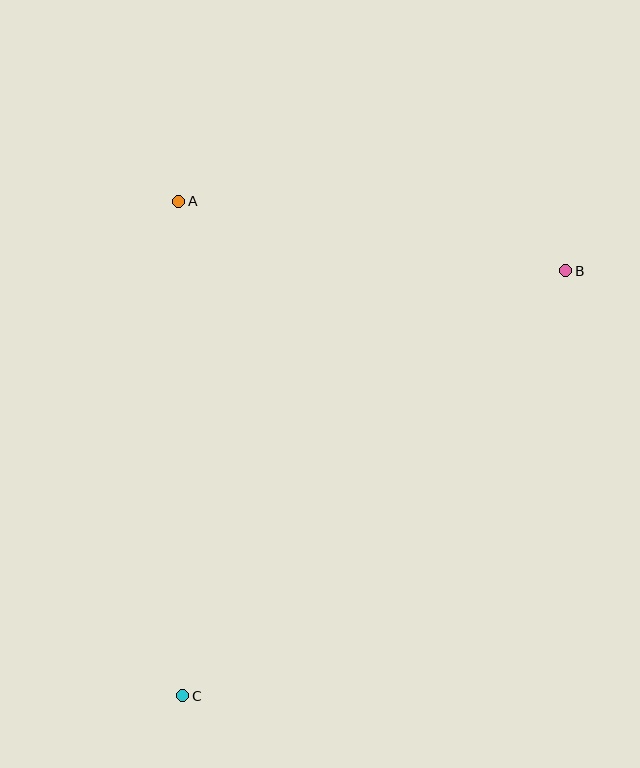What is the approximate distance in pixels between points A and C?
The distance between A and C is approximately 494 pixels.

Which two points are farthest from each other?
Points B and C are farthest from each other.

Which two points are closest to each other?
Points A and B are closest to each other.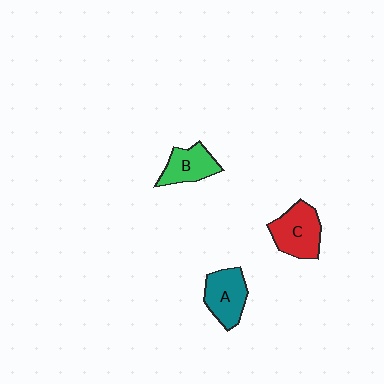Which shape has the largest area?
Shape C (red).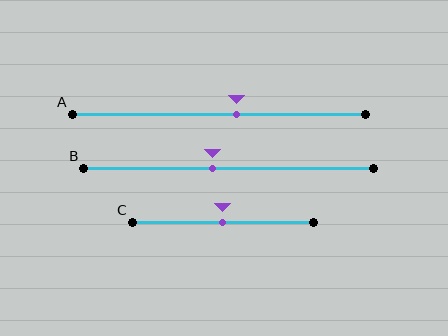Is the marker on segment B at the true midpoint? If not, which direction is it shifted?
No, the marker on segment B is shifted to the left by about 6% of the segment length.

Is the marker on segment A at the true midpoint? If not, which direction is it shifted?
No, the marker on segment A is shifted to the right by about 6% of the segment length.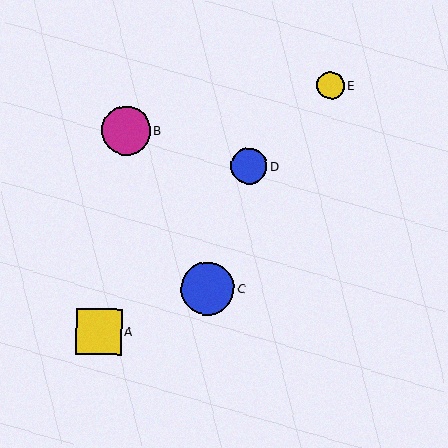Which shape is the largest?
The blue circle (labeled C) is the largest.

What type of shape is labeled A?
Shape A is a yellow square.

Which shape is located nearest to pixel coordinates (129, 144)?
The magenta circle (labeled B) at (126, 131) is nearest to that location.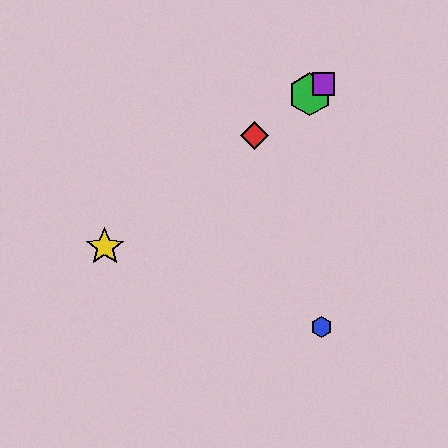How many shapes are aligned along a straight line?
4 shapes (the red diamond, the green hexagon, the yellow star, the purple square) are aligned along a straight line.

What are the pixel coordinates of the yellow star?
The yellow star is at (105, 247).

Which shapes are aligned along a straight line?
The red diamond, the green hexagon, the yellow star, the purple square are aligned along a straight line.